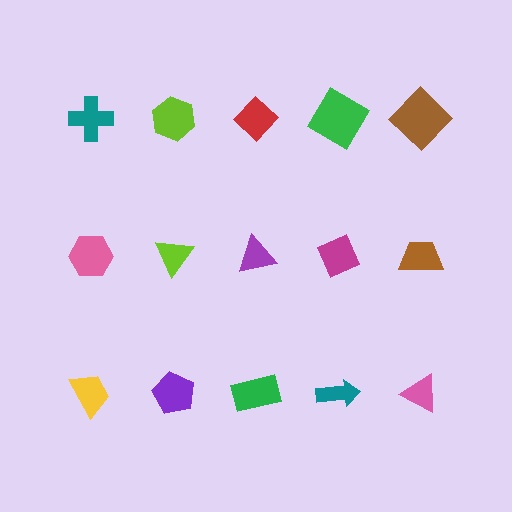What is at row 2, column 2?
A lime triangle.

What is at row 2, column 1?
A pink hexagon.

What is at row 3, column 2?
A purple pentagon.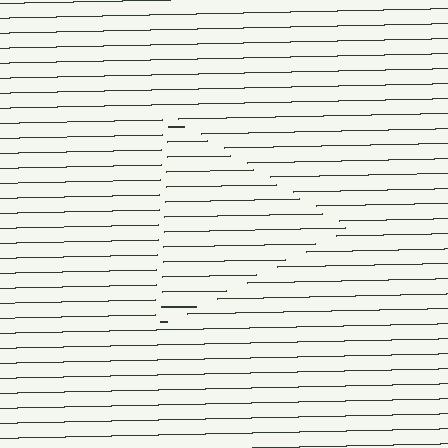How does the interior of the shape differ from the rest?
The interior of the shape contains the same grating, shifted by half a period — the contour is defined by the phase discontinuity where line-ends from the inner and outer gratings abut.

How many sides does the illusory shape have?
3 sides — the line-ends trace a triangle.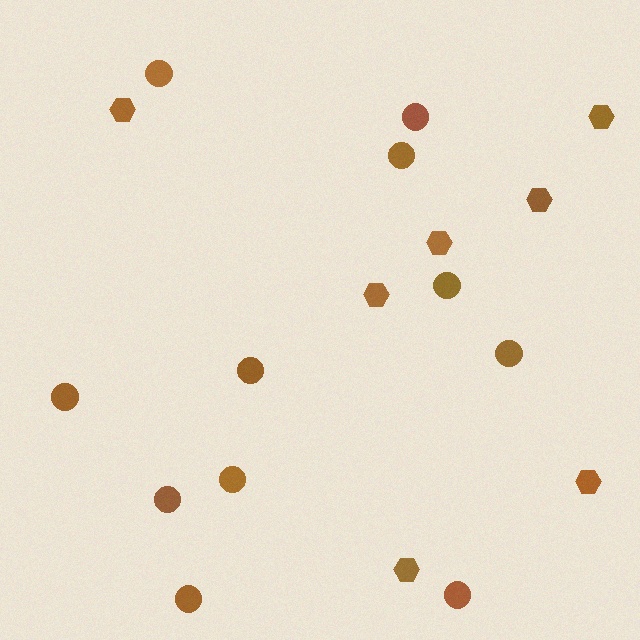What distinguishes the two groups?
There are 2 groups: one group of circles (11) and one group of hexagons (7).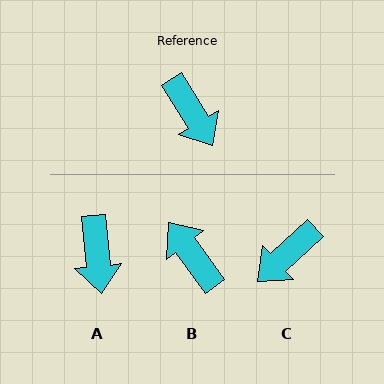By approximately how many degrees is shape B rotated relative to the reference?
Approximately 175 degrees clockwise.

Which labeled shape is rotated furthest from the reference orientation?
B, about 175 degrees away.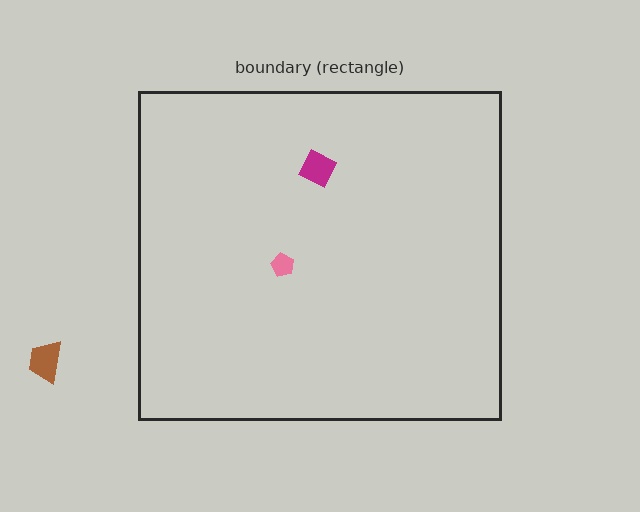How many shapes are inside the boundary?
2 inside, 1 outside.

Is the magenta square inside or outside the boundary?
Inside.